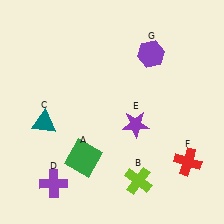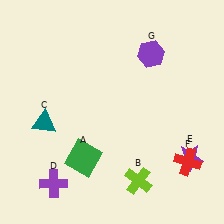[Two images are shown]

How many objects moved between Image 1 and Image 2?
1 object moved between the two images.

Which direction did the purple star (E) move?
The purple star (E) moved right.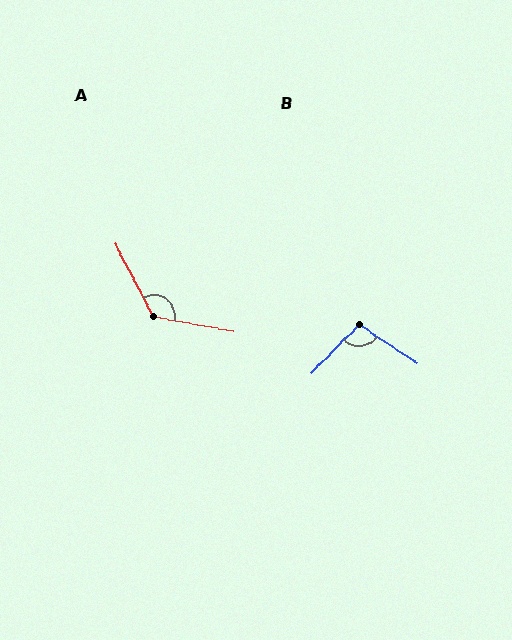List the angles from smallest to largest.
B (101°), A (128°).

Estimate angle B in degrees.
Approximately 101 degrees.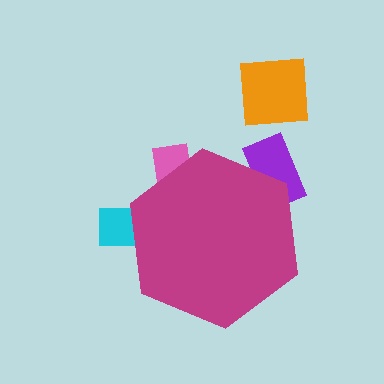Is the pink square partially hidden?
Yes, the pink square is partially hidden behind the magenta hexagon.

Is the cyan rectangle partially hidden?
Yes, the cyan rectangle is partially hidden behind the magenta hexagon.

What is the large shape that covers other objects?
A magenta hexagon.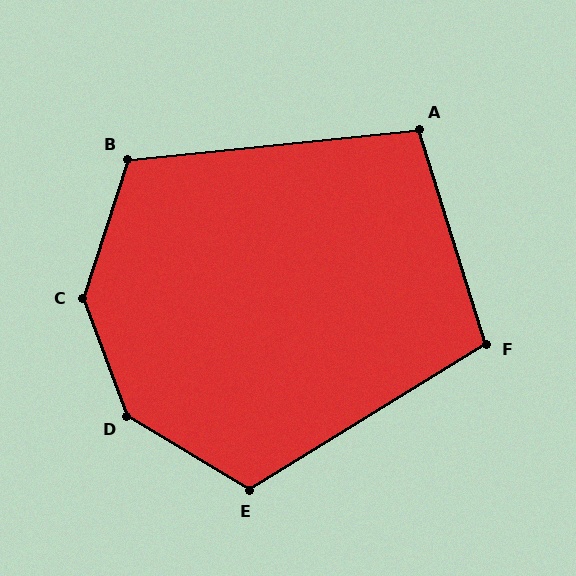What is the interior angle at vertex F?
Approximately 105 degrees (obtuse).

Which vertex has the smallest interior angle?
A, at approximately 101 degrees.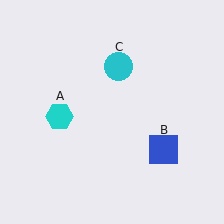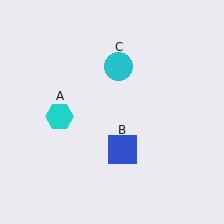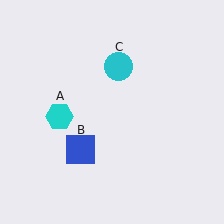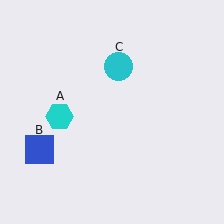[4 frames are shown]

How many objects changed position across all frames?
1 object changed position: blue square (object B).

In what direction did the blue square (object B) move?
The blue square (object B) moved left.